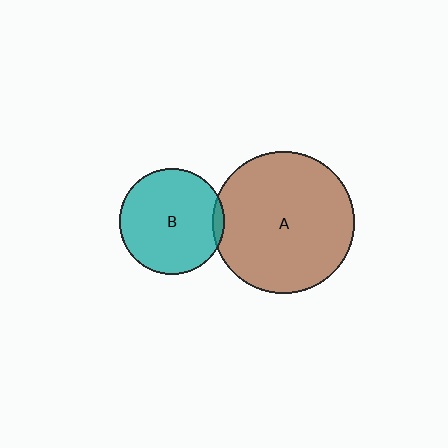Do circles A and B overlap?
Yes.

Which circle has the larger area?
Circle A (brown).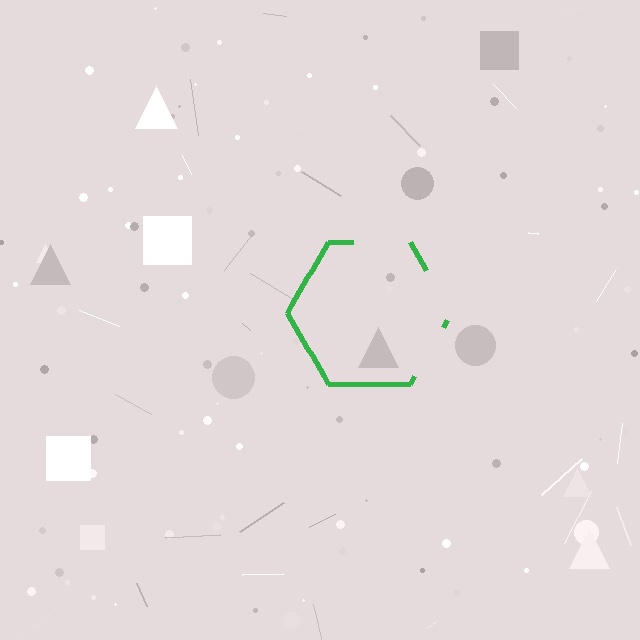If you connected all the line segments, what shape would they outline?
They would outline a hexagon.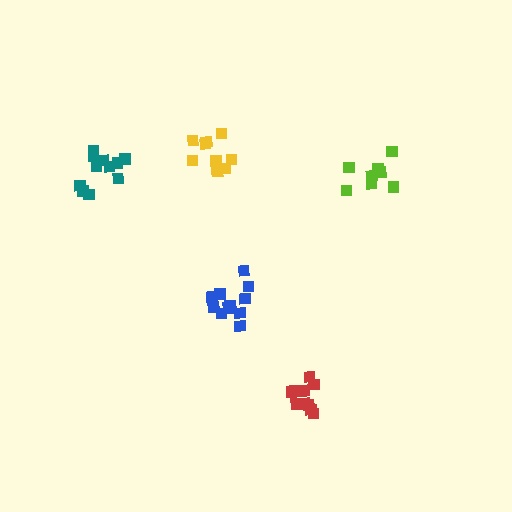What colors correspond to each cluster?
The clusters are colored: blue, teal, lime, red, yellow.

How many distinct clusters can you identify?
There are 5 distinct clusters.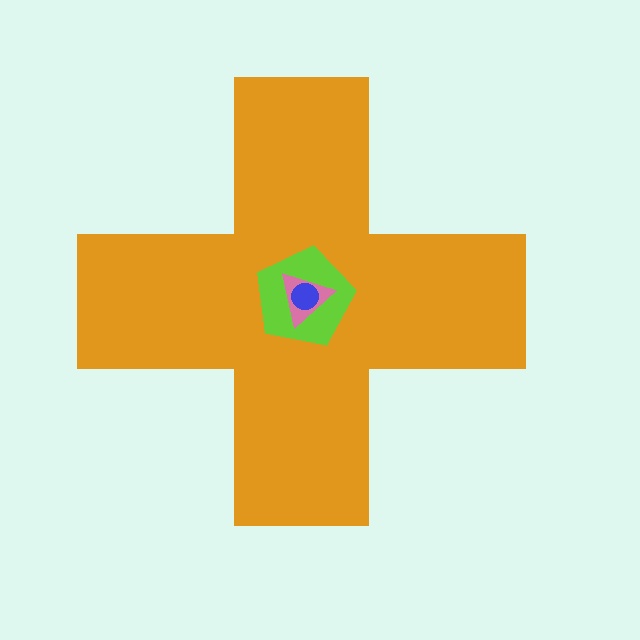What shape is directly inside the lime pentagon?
The pink triangle.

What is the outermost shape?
The orange cross.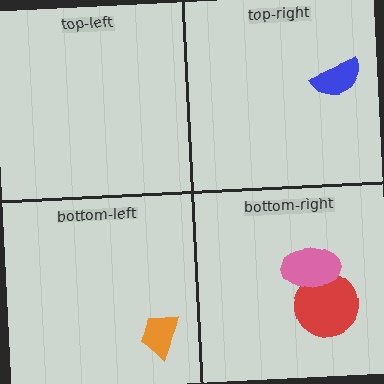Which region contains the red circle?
The bottom-right region.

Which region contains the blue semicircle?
The top-right region.